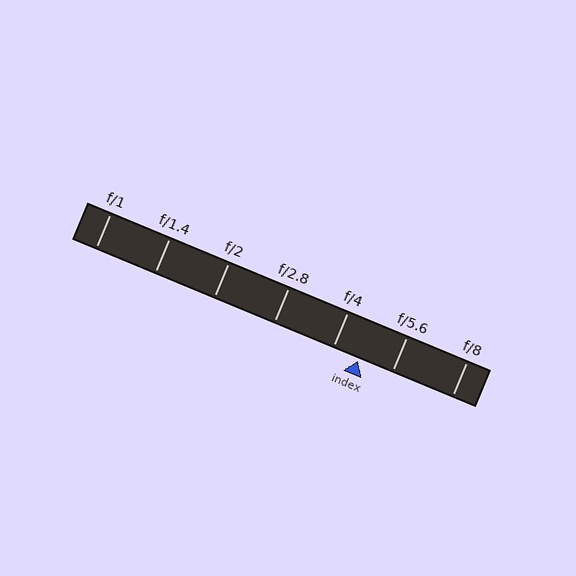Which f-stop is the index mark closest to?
The index mark is closest to f/4.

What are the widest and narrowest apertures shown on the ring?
The widest aperture shown is f/1 and the narrowest is f/8.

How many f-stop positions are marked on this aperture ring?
There are 7 f-stop positions marked.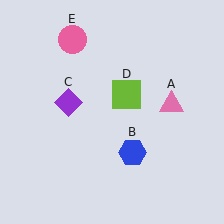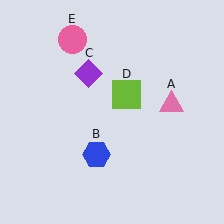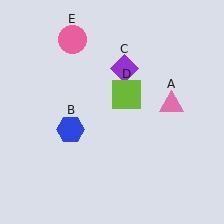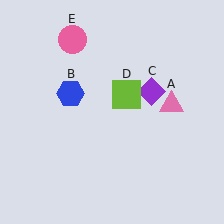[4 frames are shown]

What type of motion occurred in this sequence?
The blue hexagon (object B), purple diamond (object C) rotated clockwise around the center of the scene.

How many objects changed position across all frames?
2 objects changed position: blue hexagon (object B), purple diamond (object C).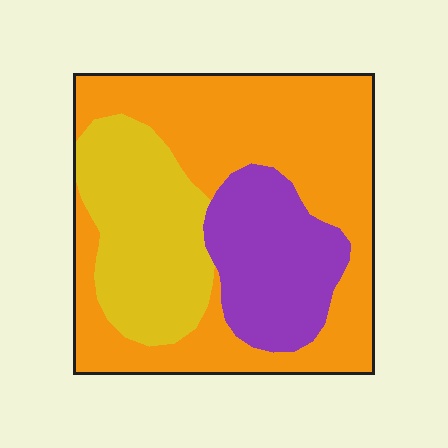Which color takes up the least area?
Purple, at roughly 20%.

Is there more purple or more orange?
Orange.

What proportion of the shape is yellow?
Yellow takes up about one quarter (1/4) of the shape.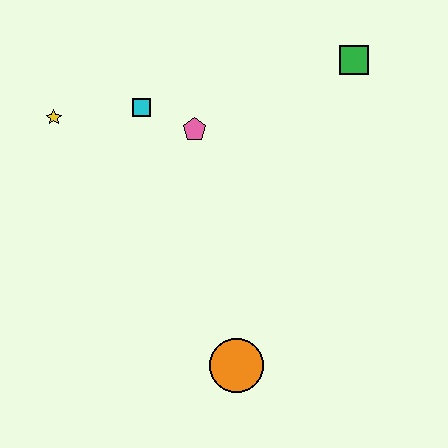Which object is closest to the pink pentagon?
The cyan square is closest to the pink pentagon.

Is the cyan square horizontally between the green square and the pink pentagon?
No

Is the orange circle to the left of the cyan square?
No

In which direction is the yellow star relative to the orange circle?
The yellow star is above the orange circle.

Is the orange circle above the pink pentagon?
No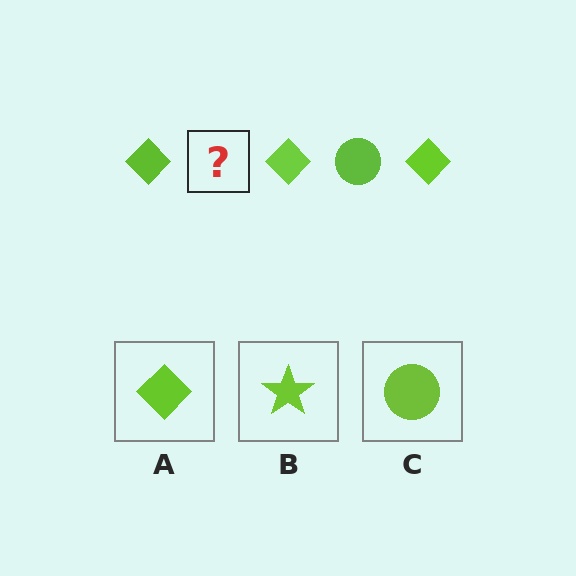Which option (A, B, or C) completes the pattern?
C.